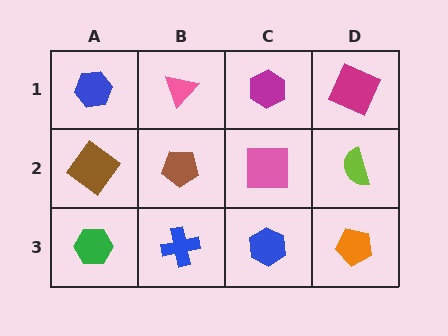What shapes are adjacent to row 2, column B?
A pink triangle (row 1, column B), a blue cross (row 3, column B), a brown diamond (row 2, column A), a pink square (row 2, column C).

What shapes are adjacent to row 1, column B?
A brown pentagon (row 2, column B), a blue hexagon (row 1, column A), a magenta hexagon (row 1, column C).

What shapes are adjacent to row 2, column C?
A magenta hexagon (row 1, column C), a blue hexagon (row 3, column C), a brown pentagon (row 2, column B), a lime semicircle (row 2, column D).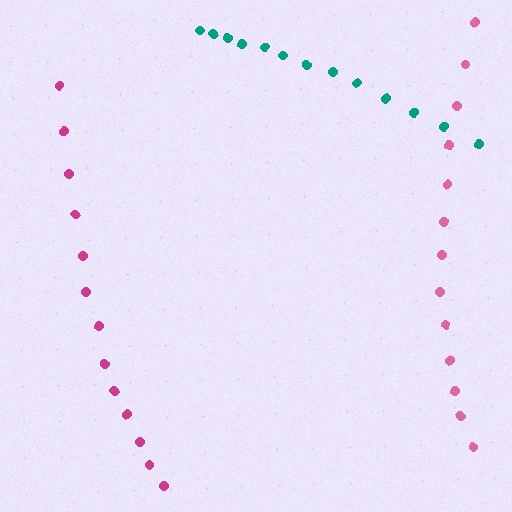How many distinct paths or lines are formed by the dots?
There are 3 distinct paths.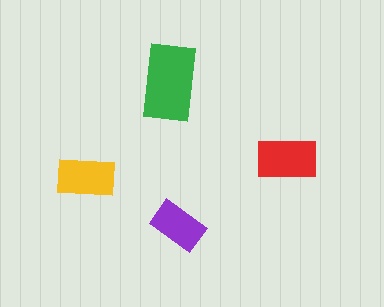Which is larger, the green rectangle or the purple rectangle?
The green one.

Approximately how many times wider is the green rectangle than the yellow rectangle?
About 1.5 times wider.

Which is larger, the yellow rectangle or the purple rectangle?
The yellow one.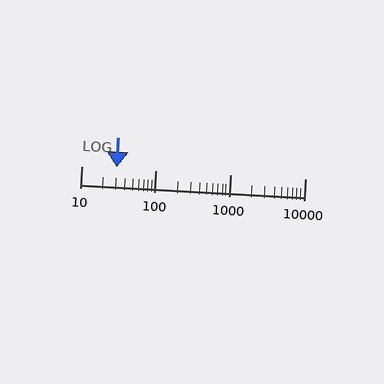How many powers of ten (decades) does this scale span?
The scale spans 3 decades, from 10 to 10000.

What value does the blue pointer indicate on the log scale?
The pointer indicates approximately 30.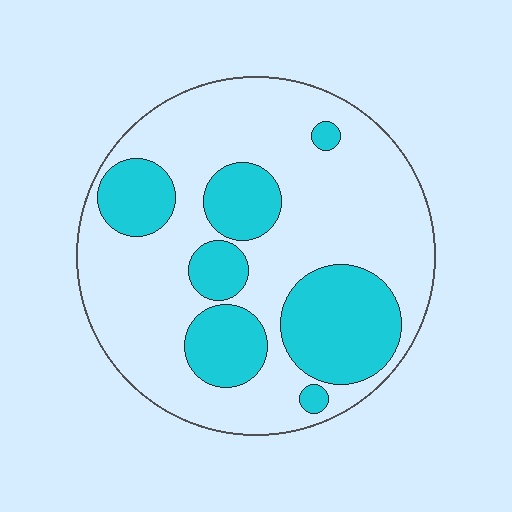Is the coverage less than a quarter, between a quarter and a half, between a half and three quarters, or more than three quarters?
Between a quarter and a half.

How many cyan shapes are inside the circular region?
7.